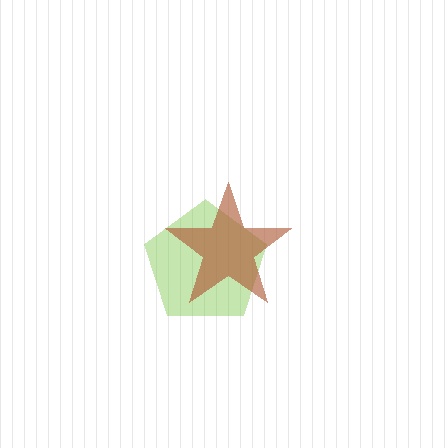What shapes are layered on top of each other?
The layered shapes are: a lime pentagon, a brown star.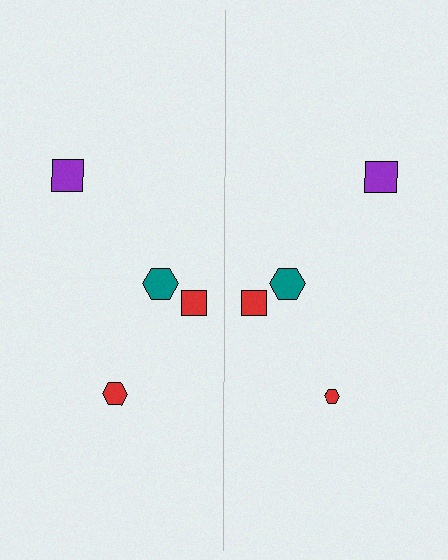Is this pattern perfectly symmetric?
No, the pattern is not perfectly symmetric. The red hexagon on the right side has a different size than its mirror counterpart.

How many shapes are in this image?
There are 8 shapes in this image.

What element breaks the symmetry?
The red hexagon on the right side has a different size than its mirror counterpart.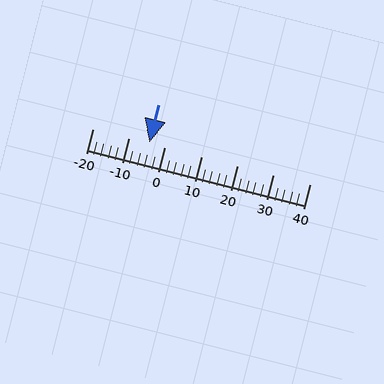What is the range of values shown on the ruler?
The ruler shows values from -20 to 40.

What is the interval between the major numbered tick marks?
The major tick marks are spaced 10 units apart.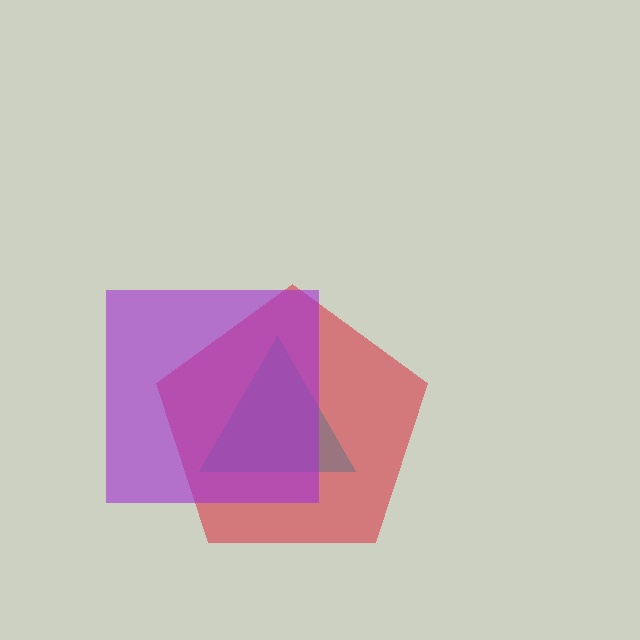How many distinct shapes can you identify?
There are 3 distinct shapes: a cyan triangle, a red pentagon, a purple square.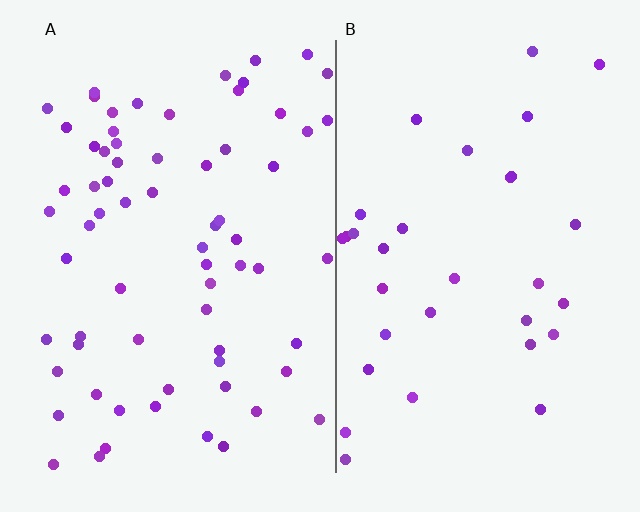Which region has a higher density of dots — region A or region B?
A (the left).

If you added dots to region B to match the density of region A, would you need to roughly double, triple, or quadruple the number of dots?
Approximately double.